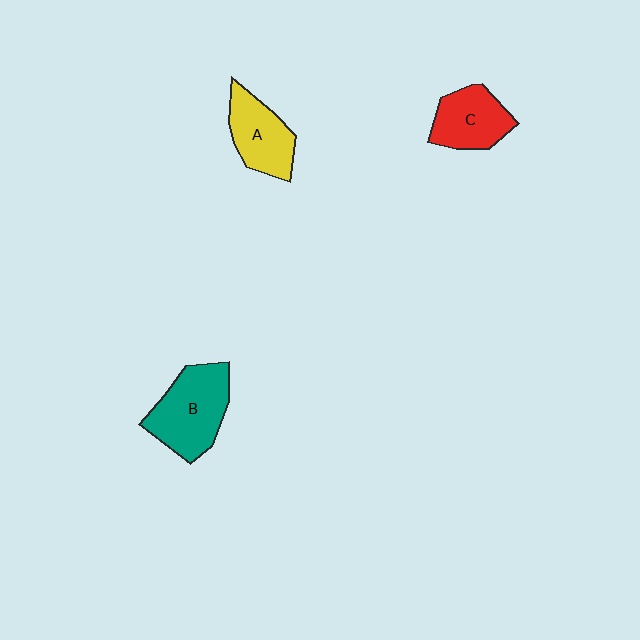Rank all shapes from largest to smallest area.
From largest to smallest: B (teal), A (yellow), C (red).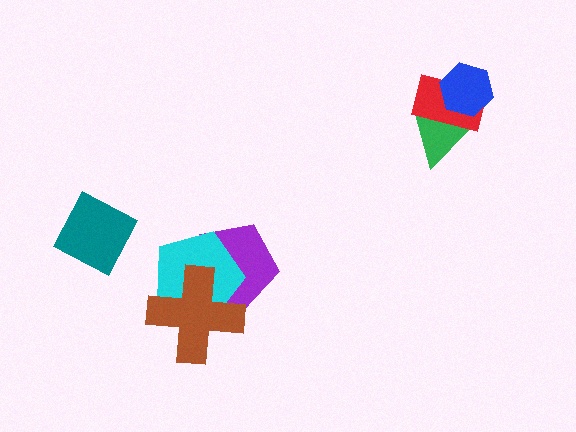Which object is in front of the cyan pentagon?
The brown cross is in front of the cyan pentagon.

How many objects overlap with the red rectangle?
2 objects overlap with the red rectangle.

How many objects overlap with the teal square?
0 objects overlap with the teal square.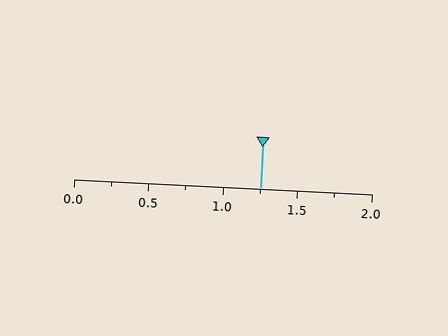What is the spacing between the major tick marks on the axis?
The major ticks are spaced 0.5 apart.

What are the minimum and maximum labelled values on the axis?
The axis runs from 0.0 to 2.0.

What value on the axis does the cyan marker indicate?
The marker indicates approximately 1.25.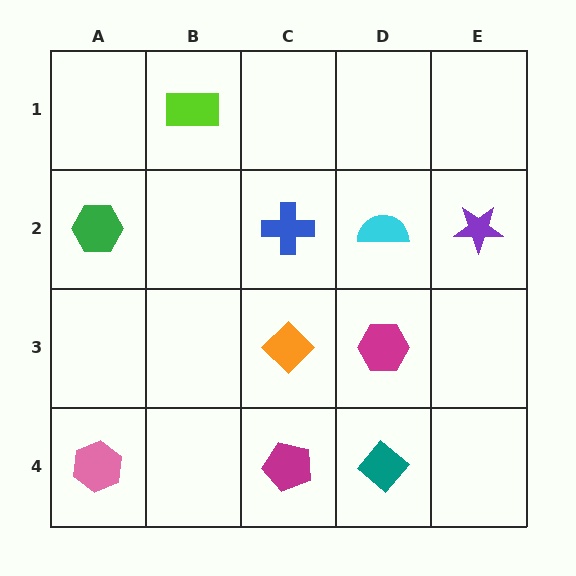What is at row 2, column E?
A purple star.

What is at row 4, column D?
A teal diamond.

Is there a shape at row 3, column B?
No, that cell is empty.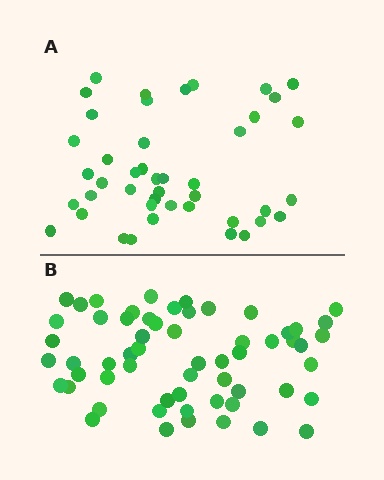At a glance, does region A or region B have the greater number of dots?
Region B (the bottom region) has more dots.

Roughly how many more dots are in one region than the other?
Region B has approximately 15 more dots than region A.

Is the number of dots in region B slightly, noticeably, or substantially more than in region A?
Region B has noticeably more, but not dramatically so. The ratio is roughly 1.3 to 1.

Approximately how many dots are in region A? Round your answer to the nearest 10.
About 40 dots. (The exact count is 44, which rounds to 40.)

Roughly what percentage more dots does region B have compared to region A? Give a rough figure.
About 35% more.